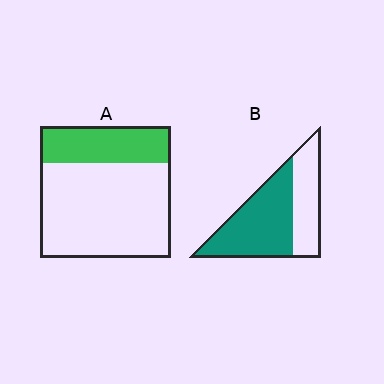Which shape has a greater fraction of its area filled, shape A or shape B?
Shape B.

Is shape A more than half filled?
No.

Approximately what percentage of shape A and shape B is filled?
A is approximately 30% and B is approximately 60%.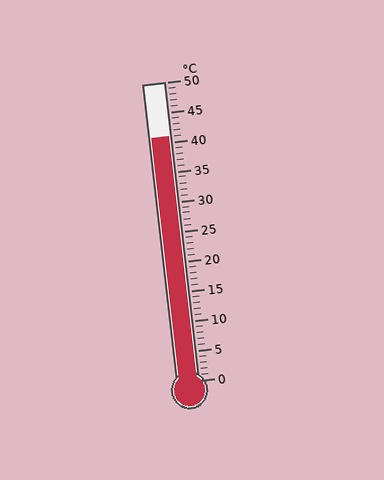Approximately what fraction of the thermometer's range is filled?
The thermometer is filled to approximately 80% of its range.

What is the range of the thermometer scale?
The thermometer scale ranges from 0°C to 50°C.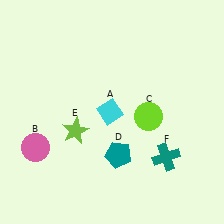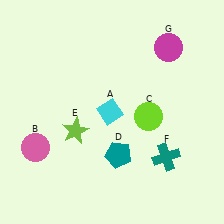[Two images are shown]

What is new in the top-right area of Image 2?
A magenta circle (G) was added in the top-right area of Image 2.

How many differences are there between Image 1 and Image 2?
There is 1 difference between the two images.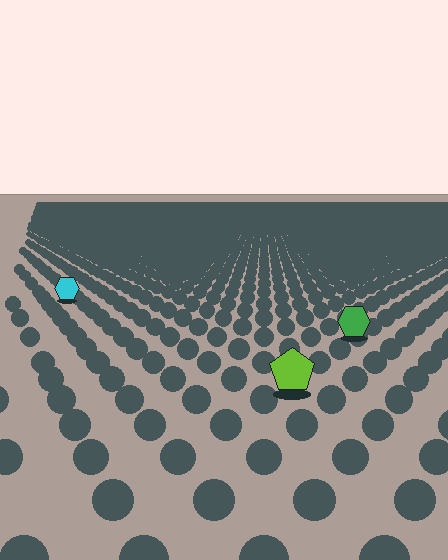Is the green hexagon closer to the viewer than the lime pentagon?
No. The lime pentagon is closer — you can tell from the texture gradient: the ground texture is coarser near it.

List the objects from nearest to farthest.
From nearest to farthest: the lime pentagon, the green hexagon, the cyan hexagon.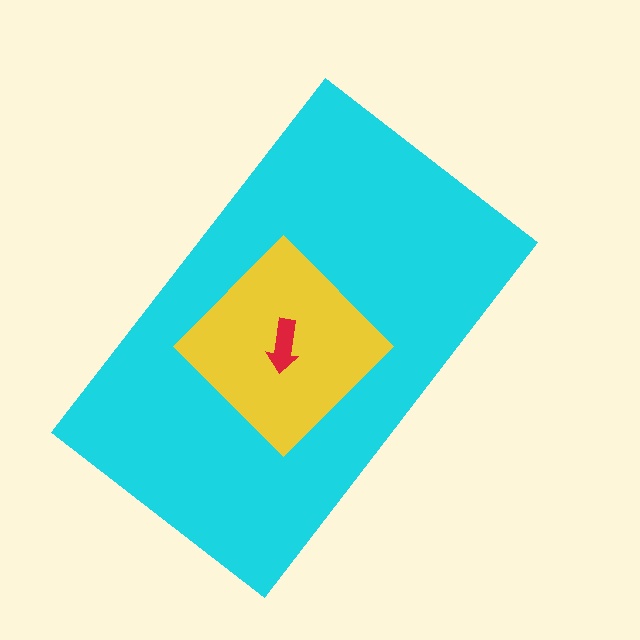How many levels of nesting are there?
3.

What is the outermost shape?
The cyan rectangle.